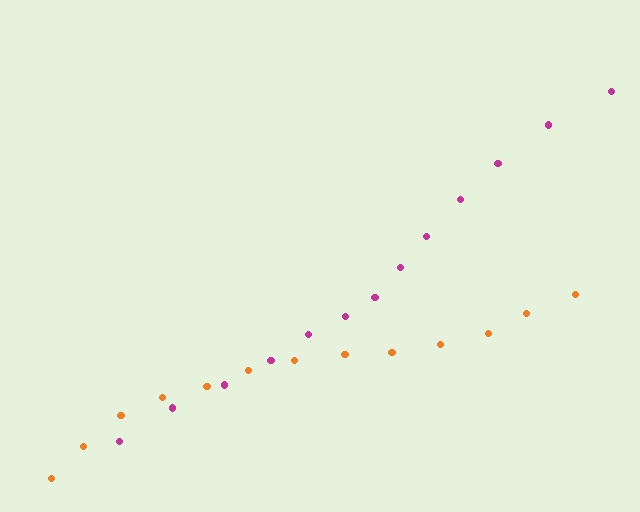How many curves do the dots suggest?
There are 2 distinct paths.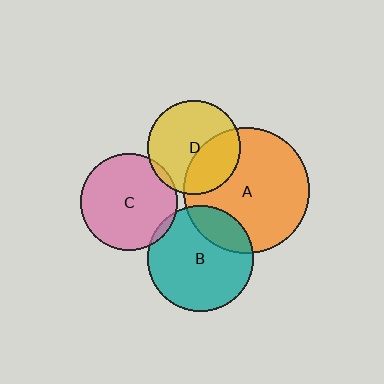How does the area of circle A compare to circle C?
Approximately 1.7 times.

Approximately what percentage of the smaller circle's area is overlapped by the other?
Approximately 20%.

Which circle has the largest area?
Circle A (orange).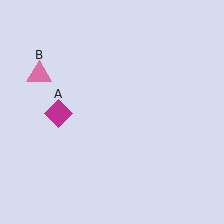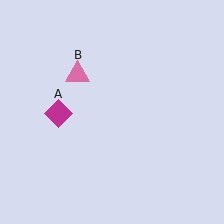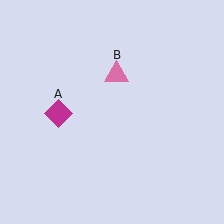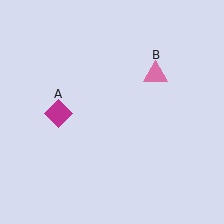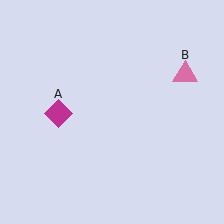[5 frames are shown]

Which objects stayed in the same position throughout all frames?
Magenta diamond (object A) remained stationary.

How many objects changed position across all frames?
1 object changed position: pink triangle (object B).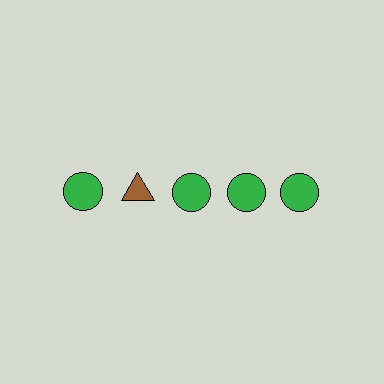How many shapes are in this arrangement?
There are 5 shapes arranged in a grid pattern.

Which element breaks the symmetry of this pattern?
The brown triangle in the top row, second from left column breaks the symmetry. All other shapes are green circles.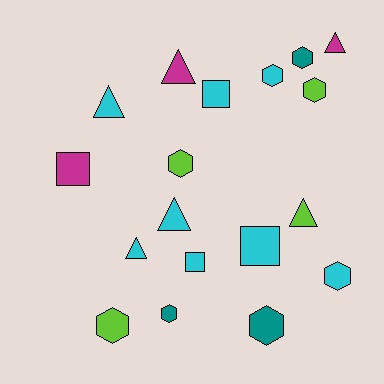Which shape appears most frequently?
Hexagon, with 8 objects.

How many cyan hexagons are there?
There are 2 cyan hexagons.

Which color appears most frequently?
Cyan, with 8 objects.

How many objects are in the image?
There are 18 objects.